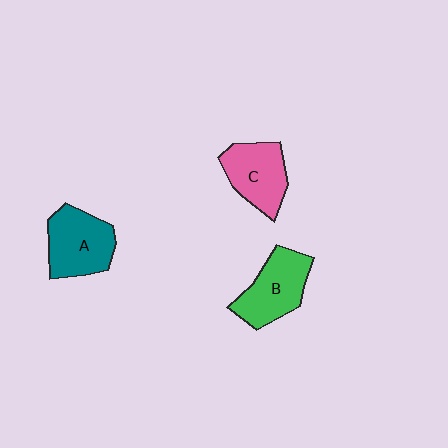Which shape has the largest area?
Shape A (teal).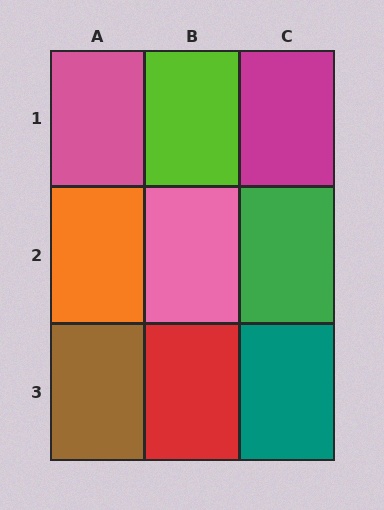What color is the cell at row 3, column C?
Teal.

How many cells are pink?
2 cells are pink.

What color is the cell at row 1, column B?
Lime.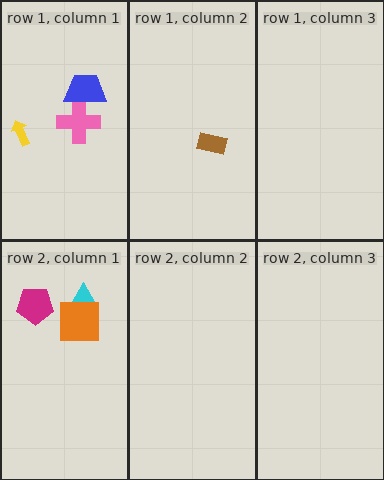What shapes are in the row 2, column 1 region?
The cyan triangle, the magenta pentagon, the orange square.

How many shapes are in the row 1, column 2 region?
1.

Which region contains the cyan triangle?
The row 2, column 1 region.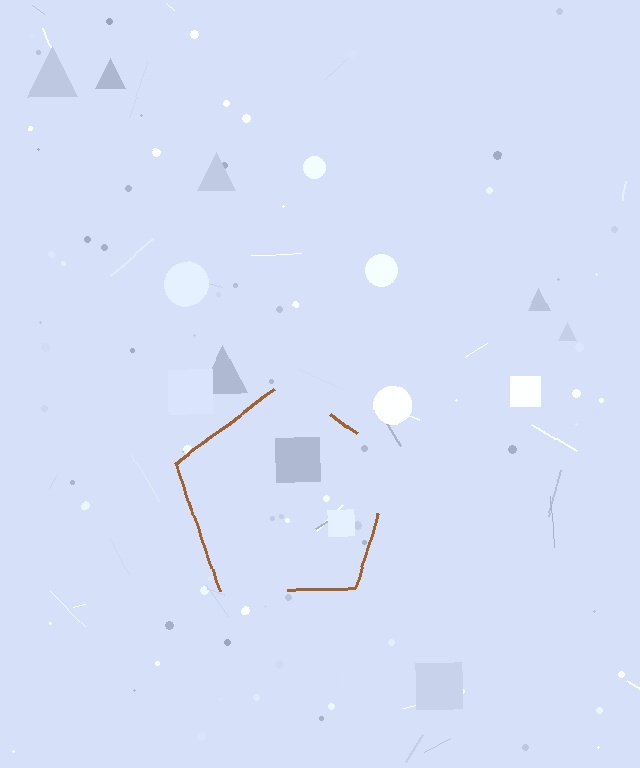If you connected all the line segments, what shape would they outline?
They would outline a pentagon.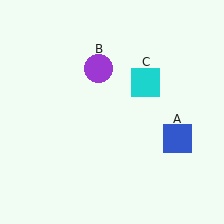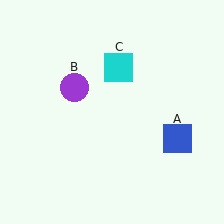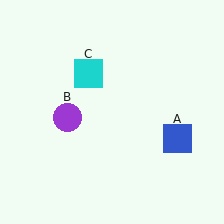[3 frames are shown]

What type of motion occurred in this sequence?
The purple circle (object B), cyan square (object C) rotated counterclockwise around the center of the scene.